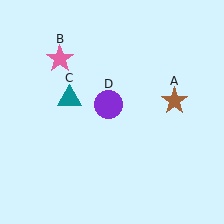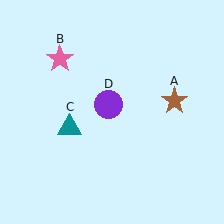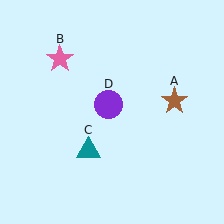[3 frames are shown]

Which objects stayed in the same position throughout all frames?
Brown star (object A) and pink star (object B) and purple circle (object D) remained stationary.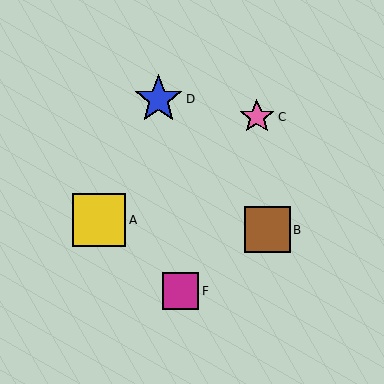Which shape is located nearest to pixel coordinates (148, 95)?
The blue star (labeled D) at (158, 99) is nearest to that location.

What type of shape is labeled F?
Shape F is a magenta square.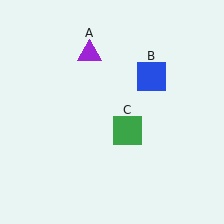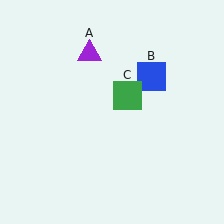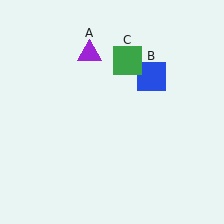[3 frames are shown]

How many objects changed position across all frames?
1 object changed position: green square (object C).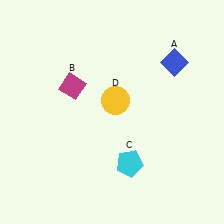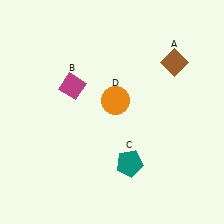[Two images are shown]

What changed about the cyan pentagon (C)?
In Image 1, C is cyan. In Image 2, it changed to teal.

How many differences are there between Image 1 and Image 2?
There are 3 differences between the two images.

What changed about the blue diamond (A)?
In Image 1, A is blue. In Image 2, it changed to brown.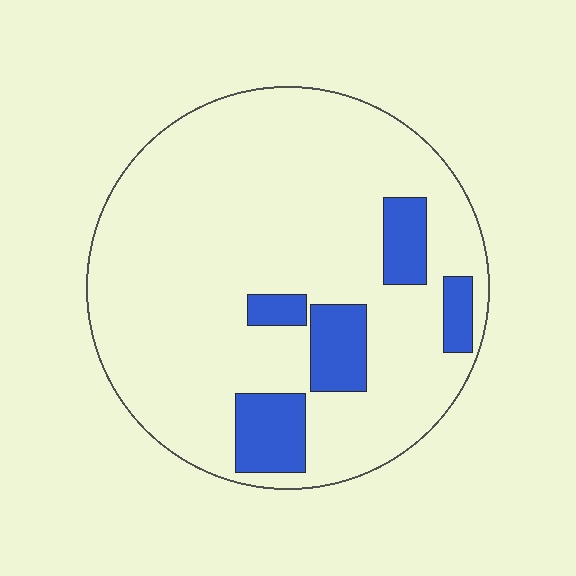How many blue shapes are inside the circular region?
5.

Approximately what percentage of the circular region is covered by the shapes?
Approximately 15%.